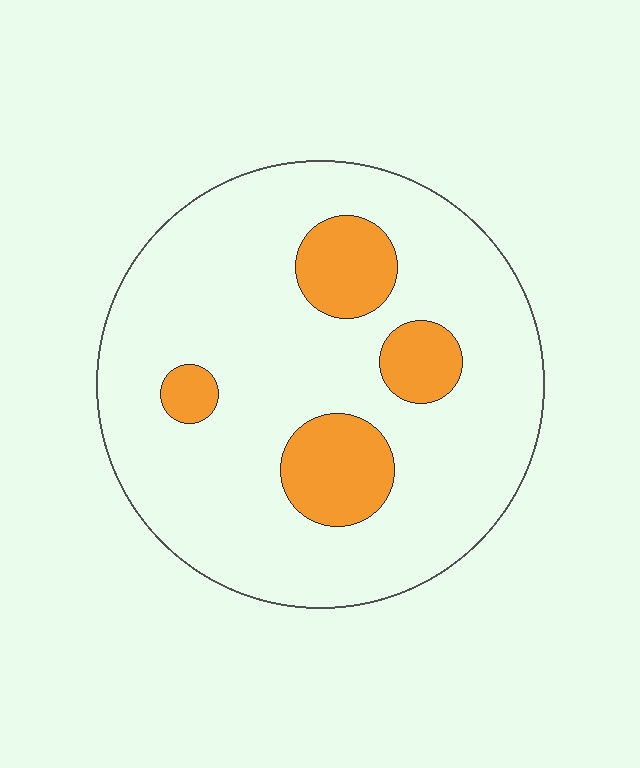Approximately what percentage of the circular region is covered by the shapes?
Approximately 15%.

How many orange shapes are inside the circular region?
4.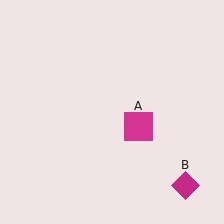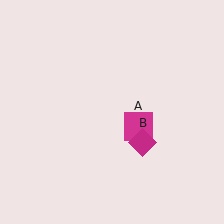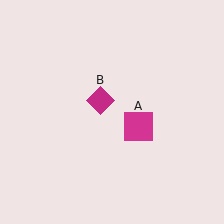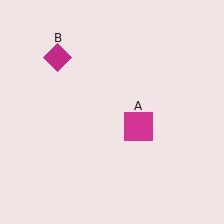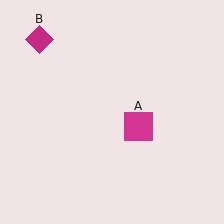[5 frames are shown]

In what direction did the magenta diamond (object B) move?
The magenta diamond (object B) moved up and to the left.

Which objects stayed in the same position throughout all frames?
Magenta square (object A) remained stationary.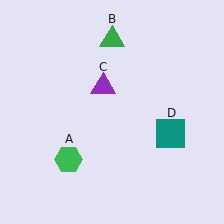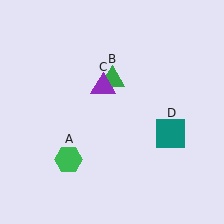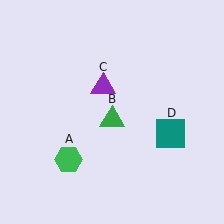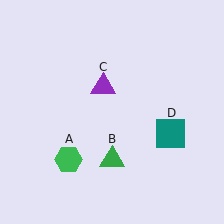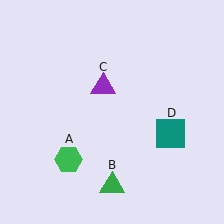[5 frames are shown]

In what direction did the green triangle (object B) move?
The green triangle (object B) moved down.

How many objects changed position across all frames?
1 object changed position: green triangle (object B).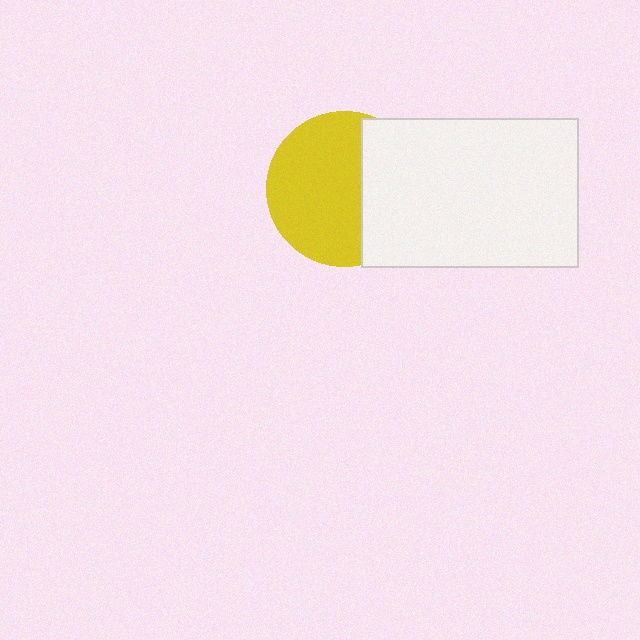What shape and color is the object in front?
The object in front is a white rectangle.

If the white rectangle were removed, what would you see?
You would see the complete yellow circle.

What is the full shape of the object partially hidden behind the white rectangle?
The partially hidden object is a yellow circle.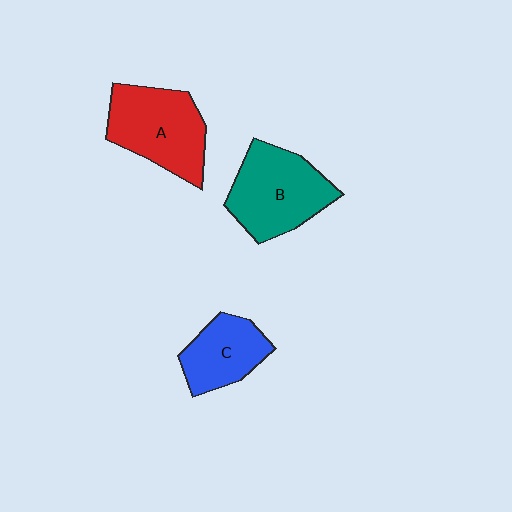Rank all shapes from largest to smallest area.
From largest to smallest: B (teal), A (red), C (blue).